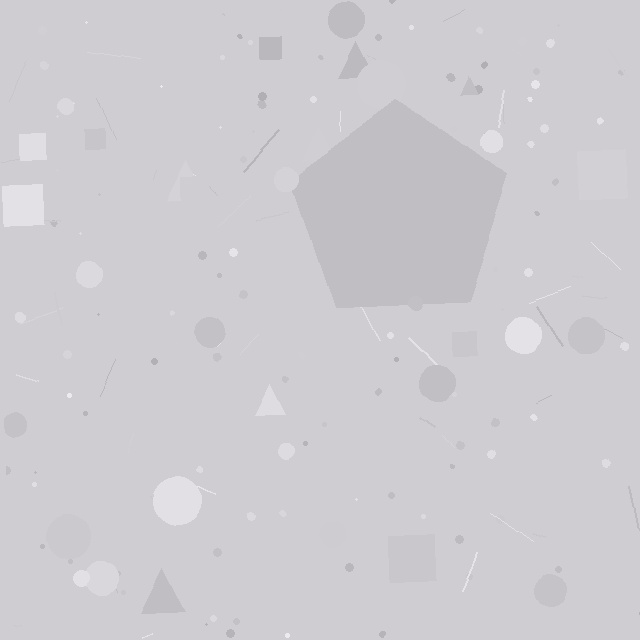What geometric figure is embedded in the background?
A pentagon is embedded in the background.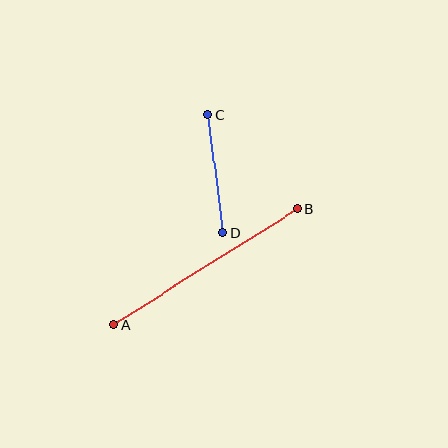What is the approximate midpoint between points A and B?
The midpoint is at approximately (205, 267) pixels.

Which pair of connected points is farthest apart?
Points A and B are farthest apart.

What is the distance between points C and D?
The distance is approximately 119 pixels.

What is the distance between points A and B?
The distance is approximately 217 pixels.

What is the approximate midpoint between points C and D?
The midpoint is at approximately (215, 174) pixels.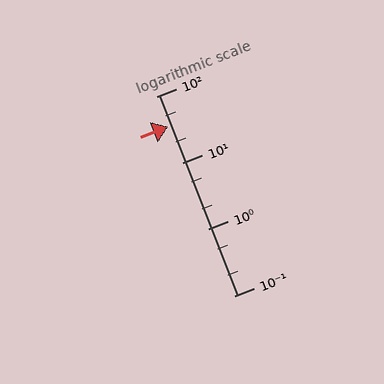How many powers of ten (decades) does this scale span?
The scale spans 3 decades, from 0.1 to 100.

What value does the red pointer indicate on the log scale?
The pointer indicates approximately 35.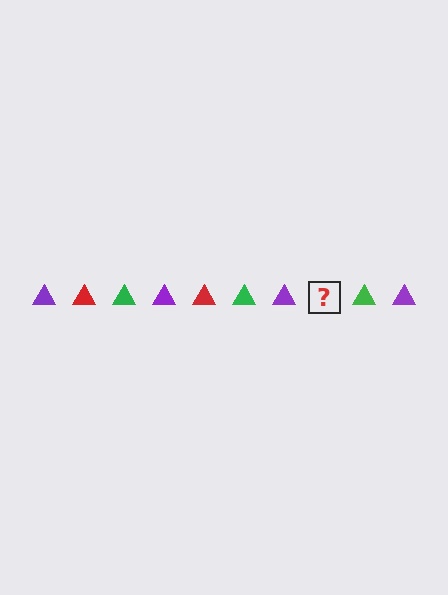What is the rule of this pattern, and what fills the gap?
The rule is that the pattern cycles through purple, red, green triangles. The gap should be filled with a red triangle.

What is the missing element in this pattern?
The missing element is a red triangle.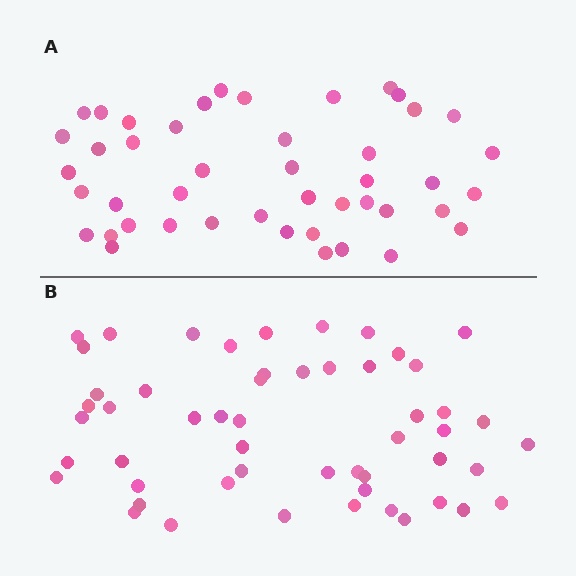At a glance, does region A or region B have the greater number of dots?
Region B (the bottom region) has more dots.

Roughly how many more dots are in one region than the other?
Region B has roughly 8 or so more dots than region A.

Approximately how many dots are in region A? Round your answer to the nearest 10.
About 40 dots. (The exact count is 45, which rounds to 40.)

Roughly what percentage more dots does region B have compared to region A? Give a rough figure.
About 20% more.